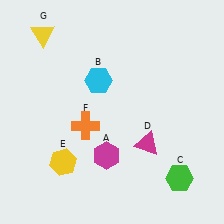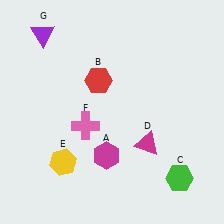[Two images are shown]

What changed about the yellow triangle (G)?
In Image 1, G is yellow. In Image 2, it changed to purple.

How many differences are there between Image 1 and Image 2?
There are 3 differences between the two images.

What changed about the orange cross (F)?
In Image 1, F is orange. In Image 2, it changed to pink.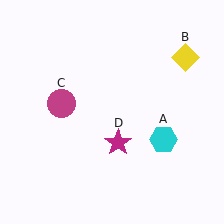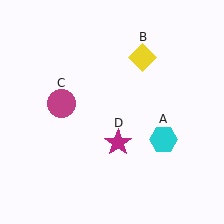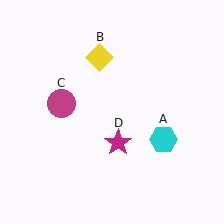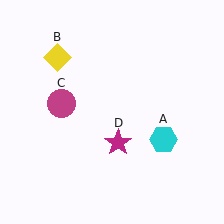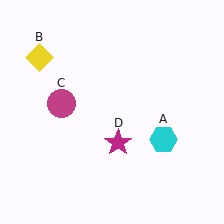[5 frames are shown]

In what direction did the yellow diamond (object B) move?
The yellow diamond (object B) moved left.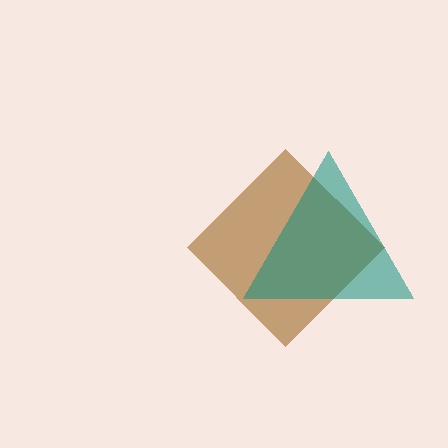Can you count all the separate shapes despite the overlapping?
Yes, there are 2 separate shapes.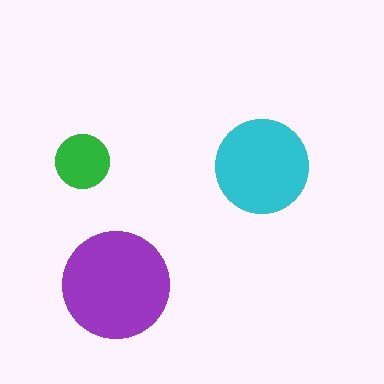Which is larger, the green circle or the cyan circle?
The cyan one.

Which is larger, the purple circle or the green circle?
The purple one.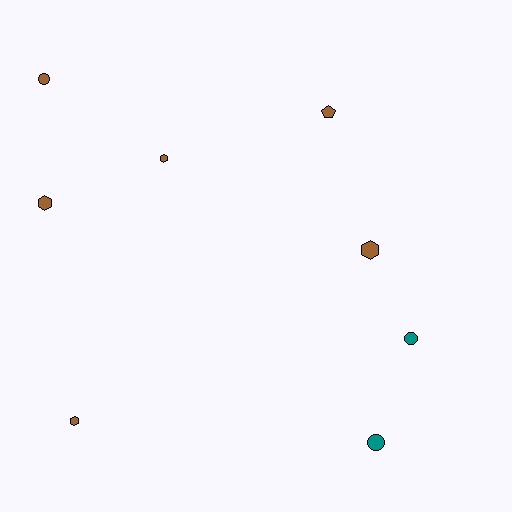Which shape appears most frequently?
Hexagon, with 4 objects.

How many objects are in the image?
There are 8 objects.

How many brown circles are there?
There is 1 brown circle.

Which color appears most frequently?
Brown, with 6 objects.